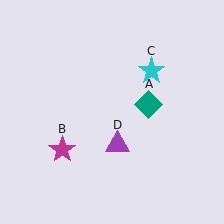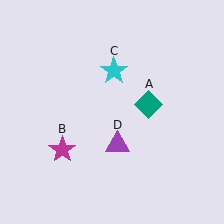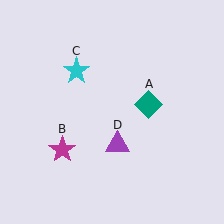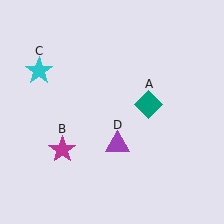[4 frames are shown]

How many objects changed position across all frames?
1 object changed position: cyan star (object C).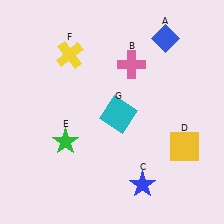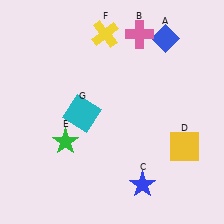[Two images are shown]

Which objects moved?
The objects that moved are: the pink cross (B), the yellow cross (F), the cyan square (G).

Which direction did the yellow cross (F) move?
The yellow cross (F) moved right.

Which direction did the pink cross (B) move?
The pink cross (B) moved up.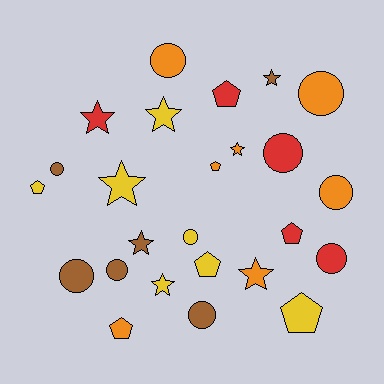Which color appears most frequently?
Yellow, with 7 objects.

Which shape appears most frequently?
Circle, with 10 objects.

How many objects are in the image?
There are 25 objects.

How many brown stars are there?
There are 2 brown stars.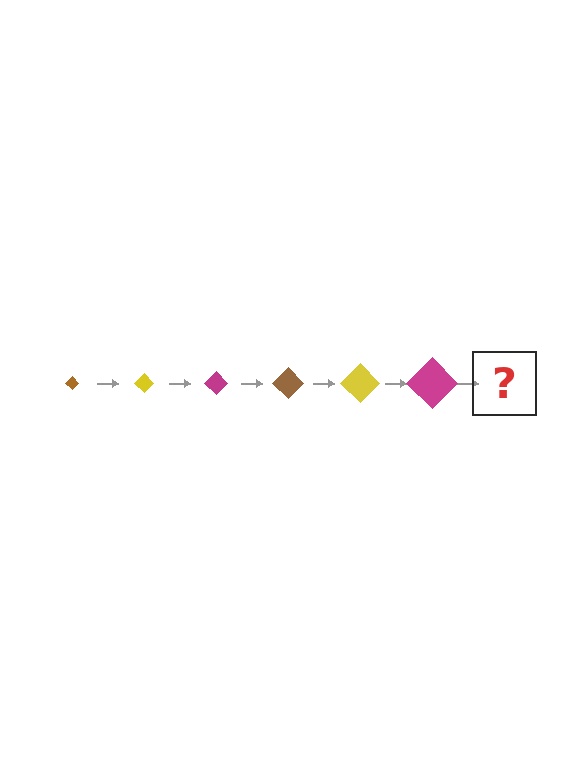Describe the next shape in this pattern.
It should be a brown diamond, larger than the previous one.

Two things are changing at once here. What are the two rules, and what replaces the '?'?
The two rules are that the diamond grows larger each step and the color cycles through brown, yellow, and magenta. The '?' should be a brown diamond, larger than the previous one.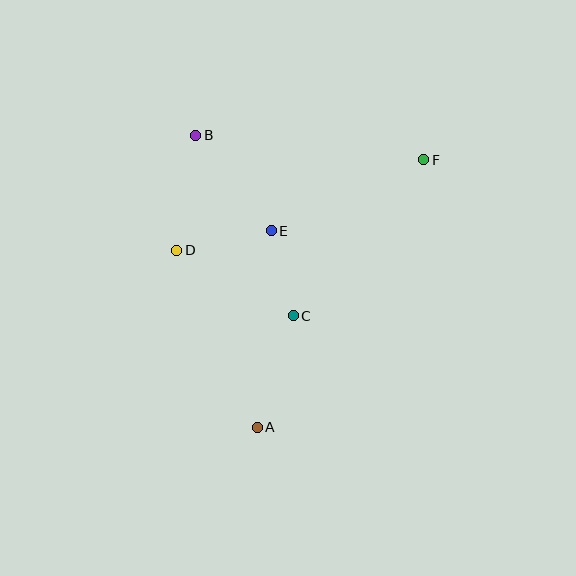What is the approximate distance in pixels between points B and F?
The distance between B and F is approximately 229 pixels.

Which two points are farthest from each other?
Points A and F are farthest from each other.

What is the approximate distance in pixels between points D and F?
The distance between D and F is approximately 263 pixels.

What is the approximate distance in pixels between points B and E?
The distance between B and E is approximately 122 pixels.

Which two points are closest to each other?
Points C and E are closest to each other.